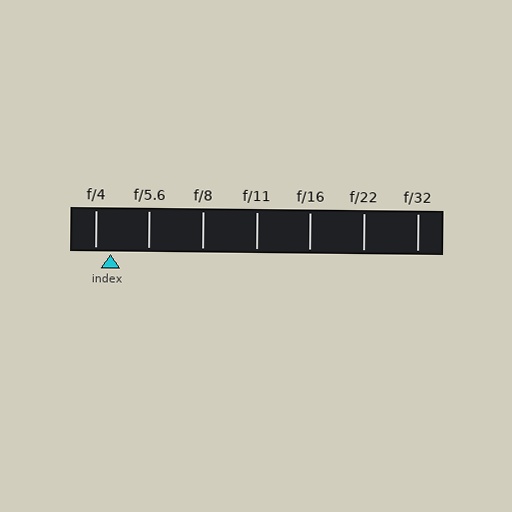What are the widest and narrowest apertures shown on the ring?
The widest aperture shown is f/4 and the narrowest is f/32.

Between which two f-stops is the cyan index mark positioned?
The index mark is between f/4 and f/5.6.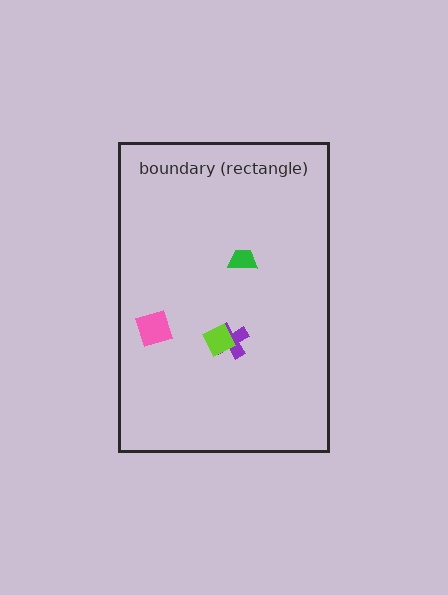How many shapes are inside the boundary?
4 inside, 0 outside.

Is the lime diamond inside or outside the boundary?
Inside.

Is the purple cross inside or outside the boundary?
Inside.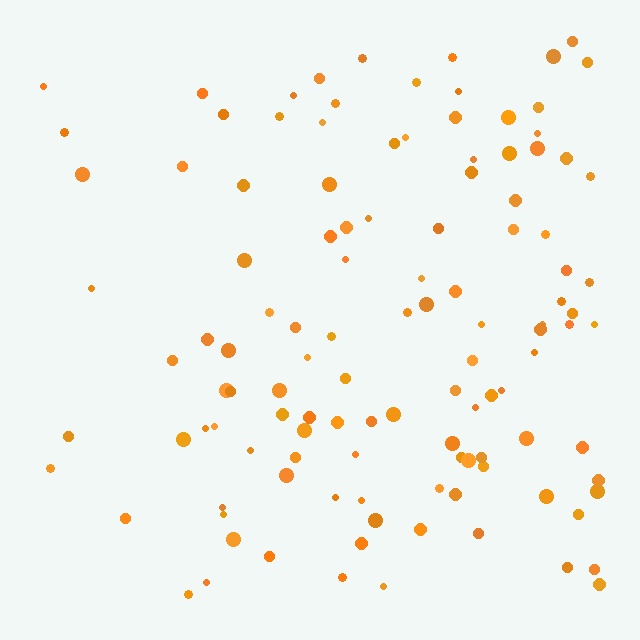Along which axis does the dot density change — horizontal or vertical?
Horizontal.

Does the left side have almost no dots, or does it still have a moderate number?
Still a moderate number, just noticeably fewer than the right.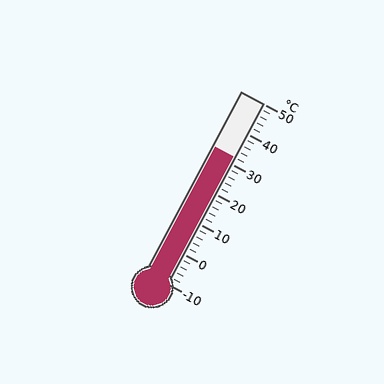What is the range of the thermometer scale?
The thermometer scale ranges from -10°C to 50°C.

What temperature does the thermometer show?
The thermometer shows approximately 32°C.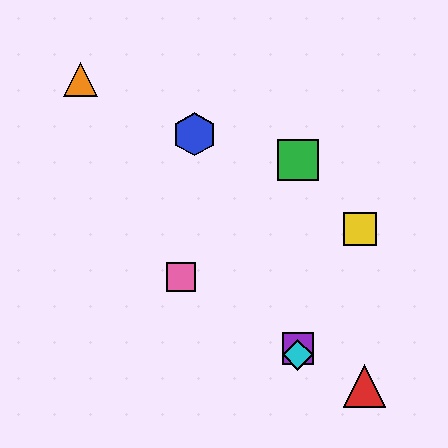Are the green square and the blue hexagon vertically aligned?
No, the green square is at x≈298 and the blue hexagon is at x≈194.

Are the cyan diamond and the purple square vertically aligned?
Yes, both are at x≈298.